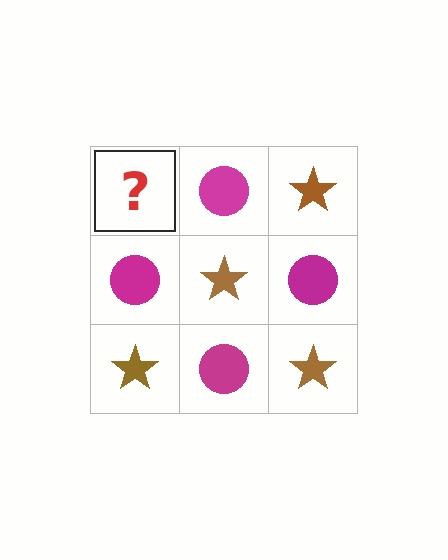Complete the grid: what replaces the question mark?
The question mark should be replaced with a brown star.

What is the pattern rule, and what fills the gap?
The rule is that it alternates brown star and magenta circle in a checkerboard pattern. The gap should be filled with a brown star.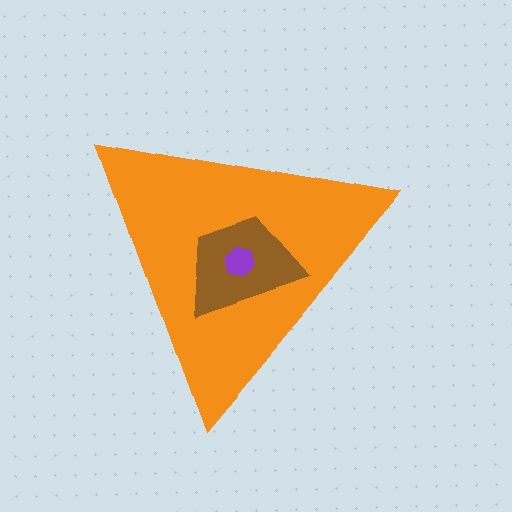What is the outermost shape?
The orange triangle.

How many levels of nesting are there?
3.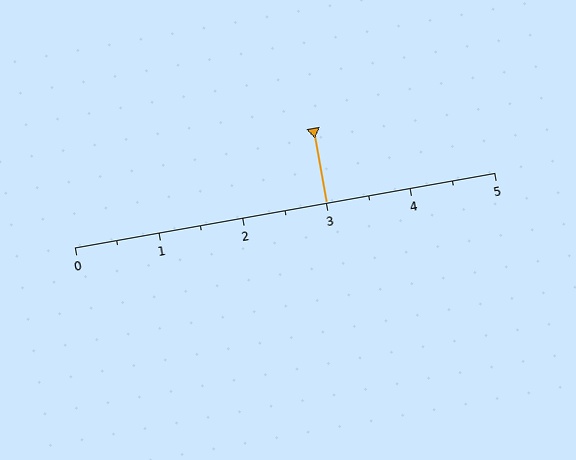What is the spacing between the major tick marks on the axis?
The major ticks are spaced 1 apart.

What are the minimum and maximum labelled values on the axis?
The axis runs from 0 to 5.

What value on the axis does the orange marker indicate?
The marker indicates approximately 3.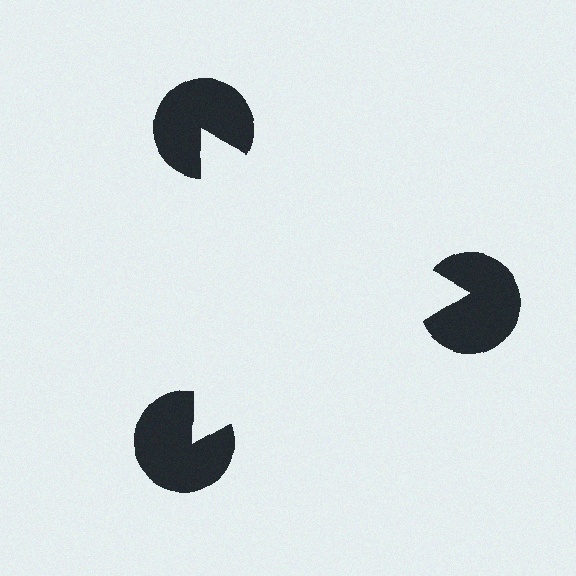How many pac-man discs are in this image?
There are 3 — one at each vertex of the illusory triangle.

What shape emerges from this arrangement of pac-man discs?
An illusory triangle — its edges are inferred from the aligned wedge cuts in the pac-man discs, not physically drawn.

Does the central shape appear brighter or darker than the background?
It typically appears slightly brighter than the background, even though no actual brightness change is drawn.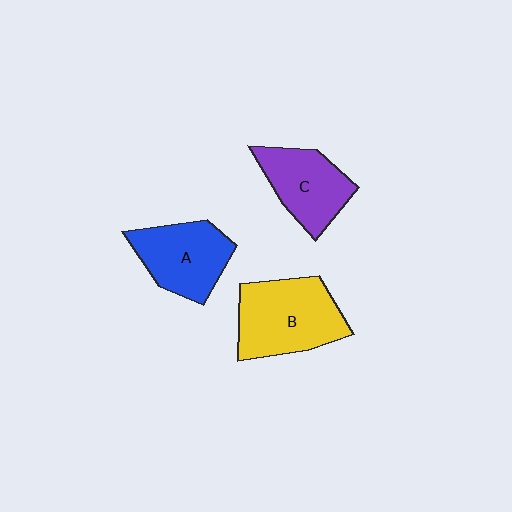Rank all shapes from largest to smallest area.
From largest to smallest: B (yellow), A (blue), C (purple).